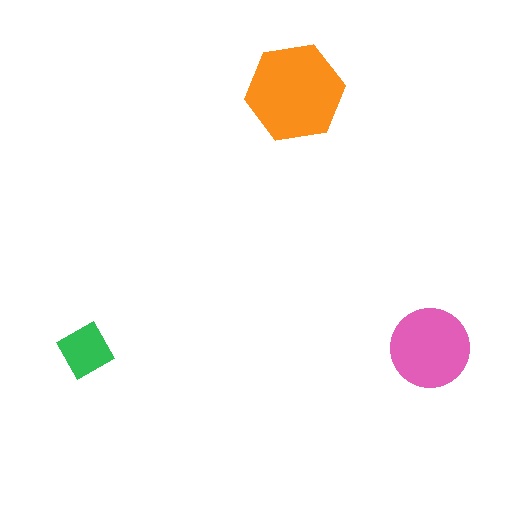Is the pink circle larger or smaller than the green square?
Larger.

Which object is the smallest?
The green square.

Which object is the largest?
The orange hexagon.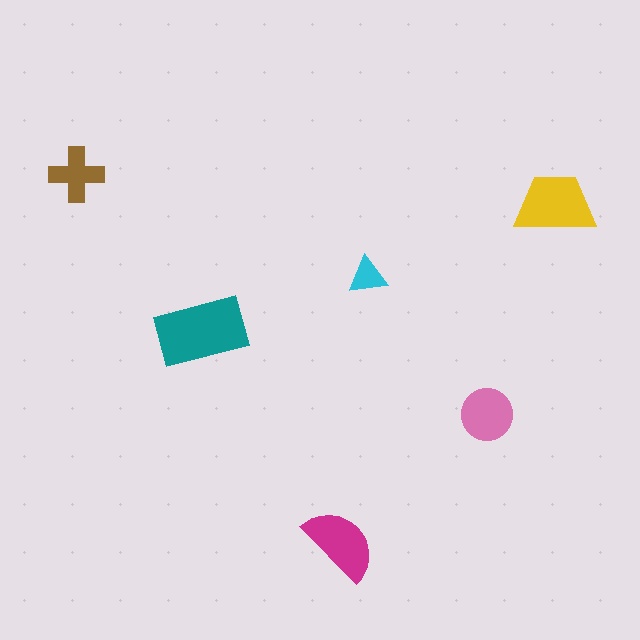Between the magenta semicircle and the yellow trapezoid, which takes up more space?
The yellow trapezoid.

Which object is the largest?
The teal rectangle.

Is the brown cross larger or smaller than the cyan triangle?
Larger.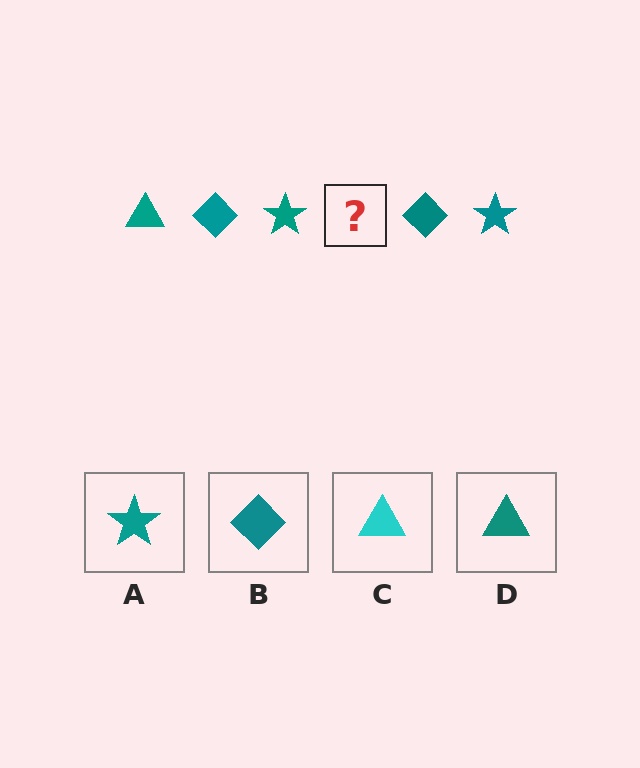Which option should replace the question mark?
Option D.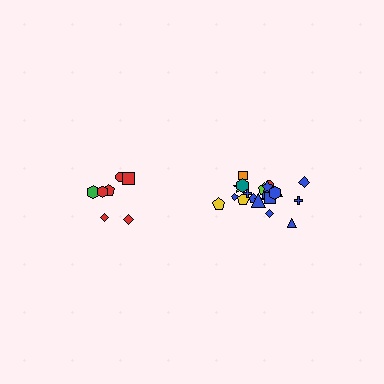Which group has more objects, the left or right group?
The right group.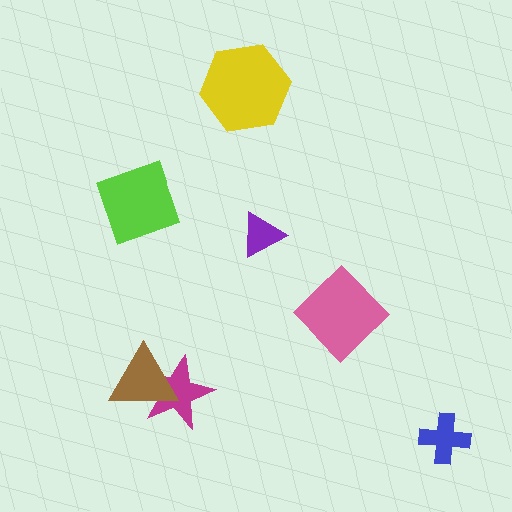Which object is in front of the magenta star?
The brown triangle is in front of the magenta star.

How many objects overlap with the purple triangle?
0 objects overlap with the purple triangle.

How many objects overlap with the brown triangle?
1 object overlaps with the brown triangle.